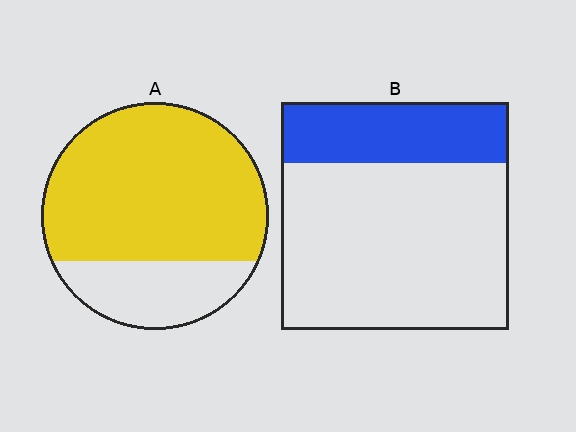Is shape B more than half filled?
No.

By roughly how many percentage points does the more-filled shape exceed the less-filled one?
By roughly 50 percentage points (A over B).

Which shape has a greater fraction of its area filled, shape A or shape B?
Shape A.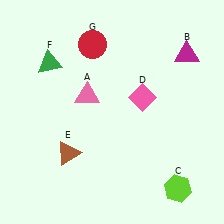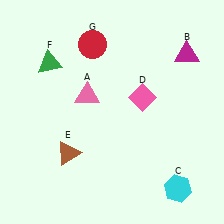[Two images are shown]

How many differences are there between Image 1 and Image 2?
There is 1 difference between the two images.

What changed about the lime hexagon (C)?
In Image 1, C is lime. In Image 2, it changed to cyan.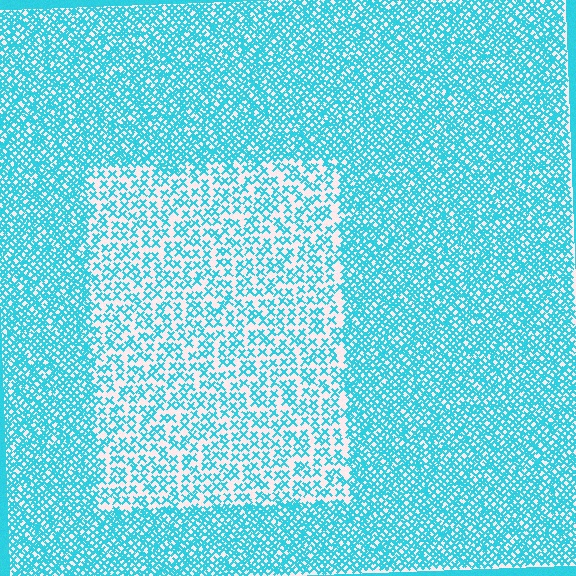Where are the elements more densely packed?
The elements are more densely packed outside the rectangle boundary.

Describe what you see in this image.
The image contains small cyan elements arranged at two different densities. A rectangle-shaped region is visible where the elements are less densely packed than the surrounding area.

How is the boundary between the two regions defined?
The boundary is defined by a change in element density (approximately 2.1x ratio). All elements are the same color, size, and shape.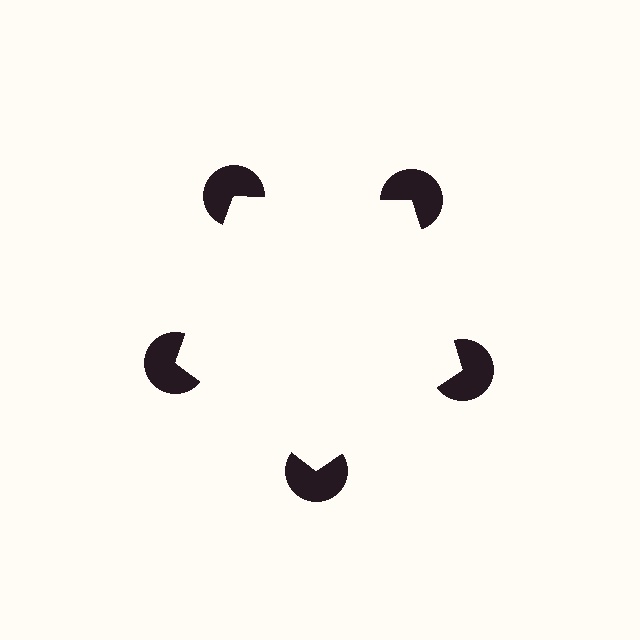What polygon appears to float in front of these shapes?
An illusory pentagon — its edges are inferred from the aligned wedge cuts in the pac-man discs, not physically drawn.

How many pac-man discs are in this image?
There are 5 — one at each vertex of the illusory pentagon.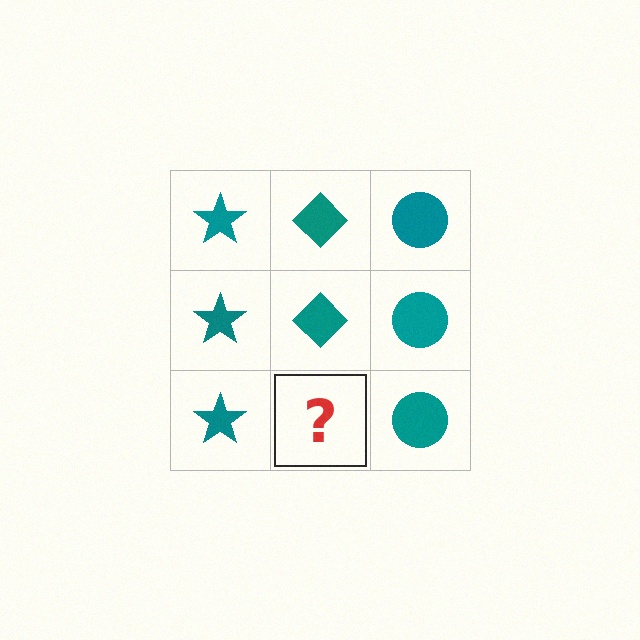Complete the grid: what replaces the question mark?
The question mark should be replaced with a teal diamond.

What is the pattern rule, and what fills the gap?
The rule is that each column has a consistent shape. The gap should be filled with a teal diamond.